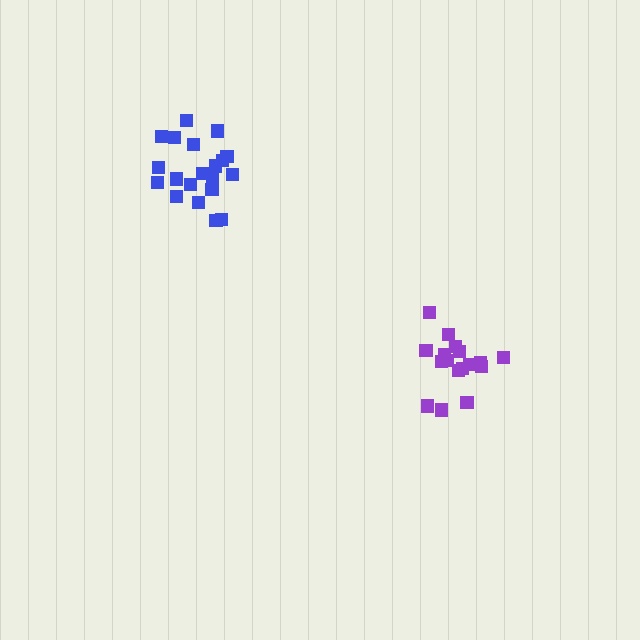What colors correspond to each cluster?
The clusters are colored: blue, purple.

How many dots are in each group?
Group 1: 20 dots, Group 2: 17 dots (37 total).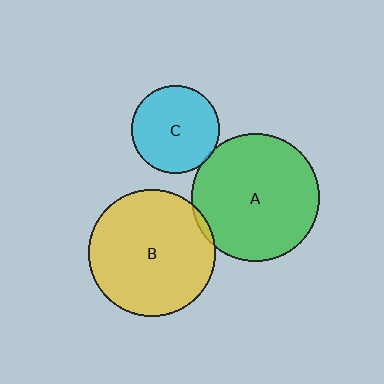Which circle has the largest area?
Circle A (green).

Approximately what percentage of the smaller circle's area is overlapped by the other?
Approximately 5%.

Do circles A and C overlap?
Yes.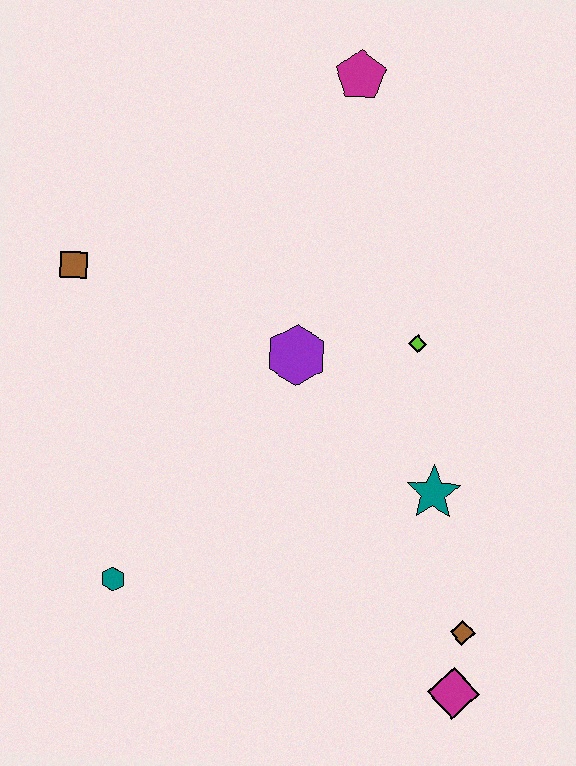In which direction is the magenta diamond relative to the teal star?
The magenta diamond is below the teal star.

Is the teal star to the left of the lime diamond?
No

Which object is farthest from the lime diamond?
The teal hexagon is farthest from the lime diamond.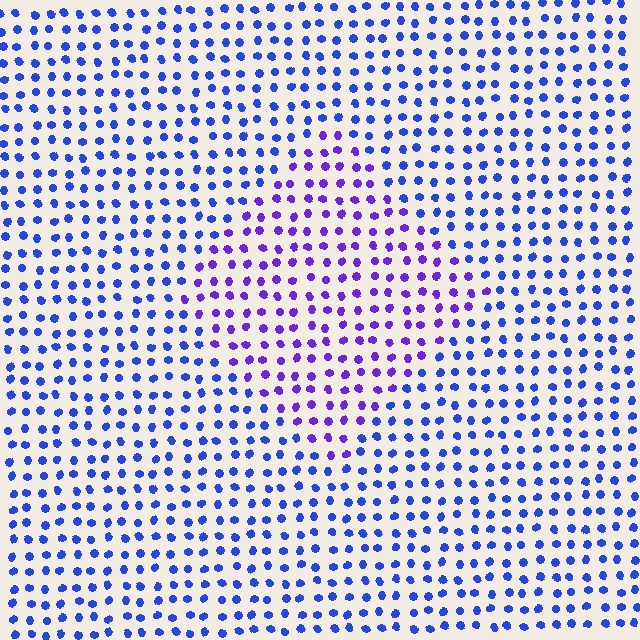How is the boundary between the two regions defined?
The boundary is defined purely by a slight shift in hue (about 34 degrees). Spacing, size, and orientation are identical on both sides.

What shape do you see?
I see a diamond.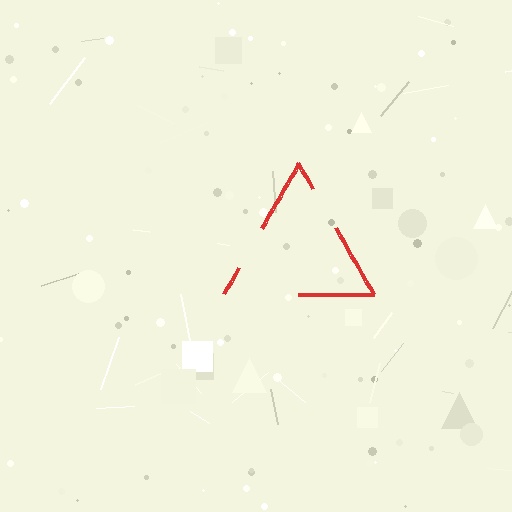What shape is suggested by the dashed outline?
The dashed outline suggests a triangle.